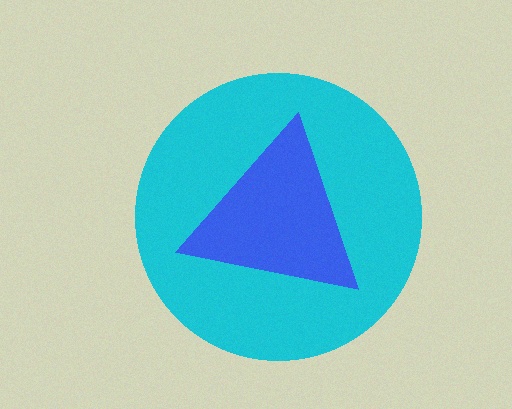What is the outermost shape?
The cyan circle.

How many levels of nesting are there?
2.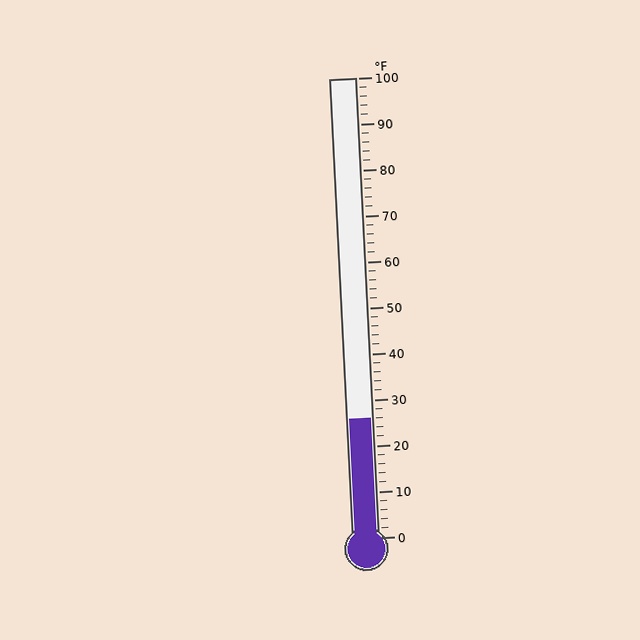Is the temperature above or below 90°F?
The temperature is below 90°F.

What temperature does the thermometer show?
The thermometer shows approximately 26°F.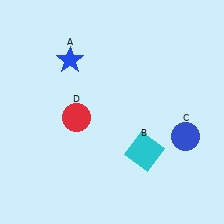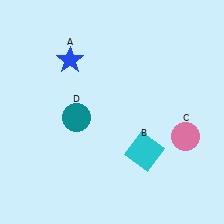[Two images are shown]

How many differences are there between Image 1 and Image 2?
There are 2 differences between the two images.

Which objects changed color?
C changed from blue to pink. D changed from red to teal.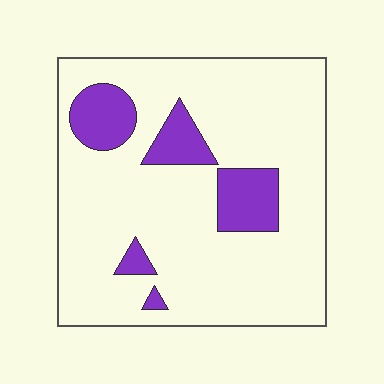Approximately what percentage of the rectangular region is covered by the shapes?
Approximately 15%.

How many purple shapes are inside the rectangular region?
5.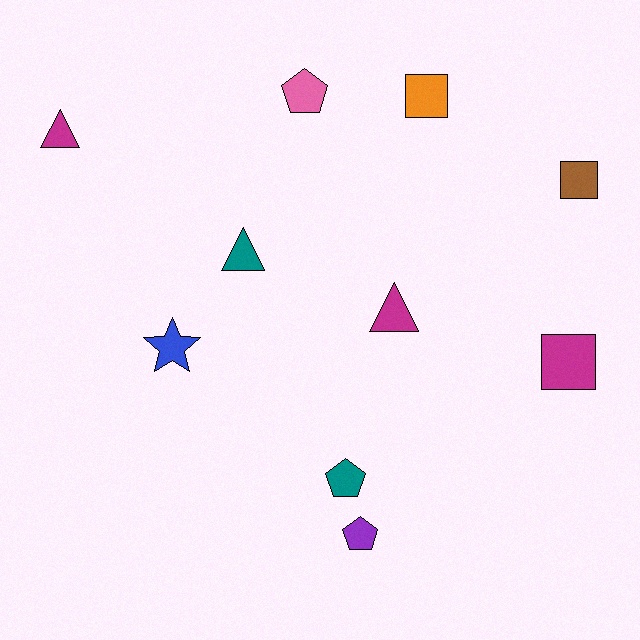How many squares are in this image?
There are 3 squares.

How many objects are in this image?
There are 10 objects.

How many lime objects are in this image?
There are no lime objects.